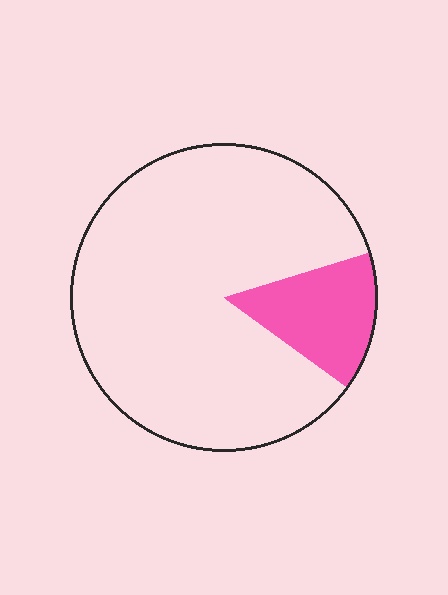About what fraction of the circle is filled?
About one sixth (1/6).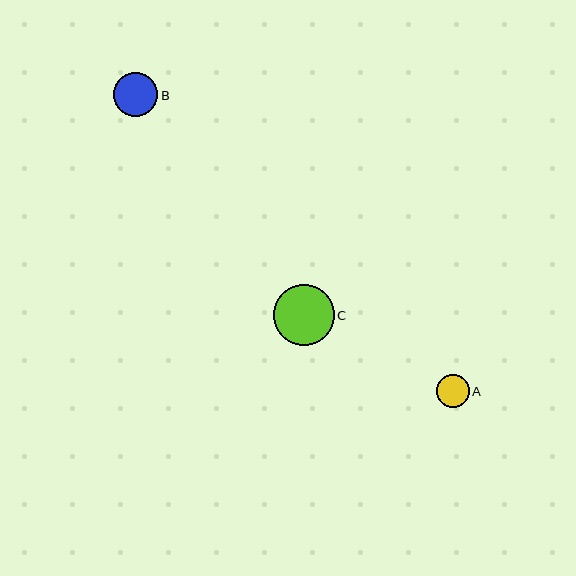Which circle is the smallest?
Circle A is the smallest with a size of approximately 33 pixels.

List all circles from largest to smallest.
From largest to smallest: C, B, A.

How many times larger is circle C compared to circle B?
Circle C is approximately 1.4 times the size of circle B.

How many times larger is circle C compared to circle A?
Circle C is approximately 1.8 times the size of circle A.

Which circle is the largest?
Circle C is the largest with a size of approximately 61 pixels.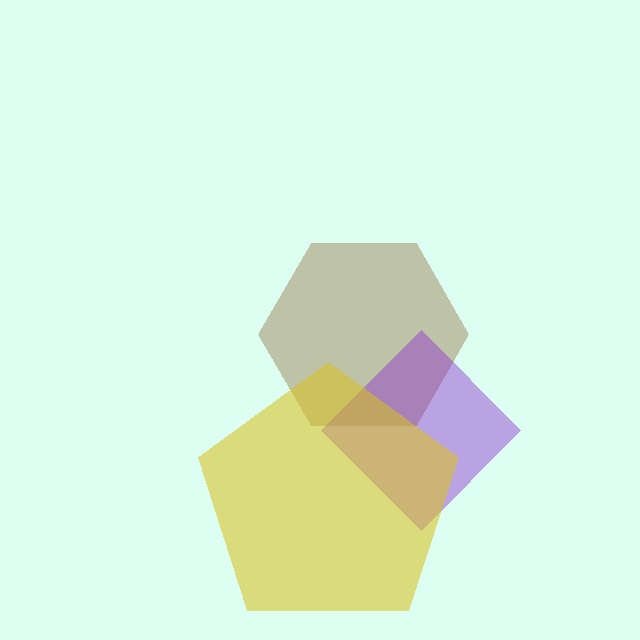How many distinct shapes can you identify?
There are 3 distinct shapes: a brown hexagon, a purple diamond, a yellow pentagon.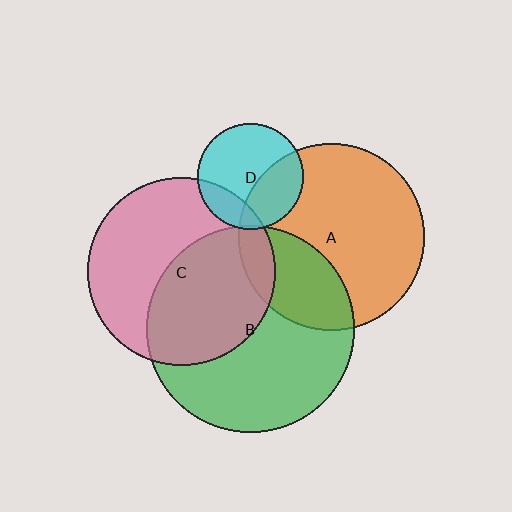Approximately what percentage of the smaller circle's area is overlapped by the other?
Approximately 5%.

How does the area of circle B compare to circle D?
Approximately 3.8 times.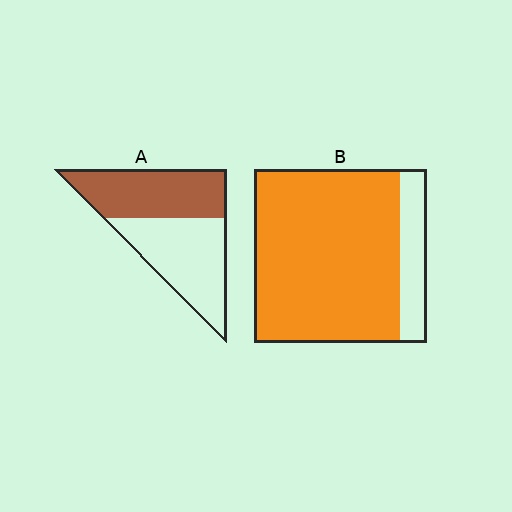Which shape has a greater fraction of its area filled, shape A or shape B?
Shape B.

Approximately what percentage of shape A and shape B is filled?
A is approximately 50% and B is approximately 85%.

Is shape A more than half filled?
Roughly half.